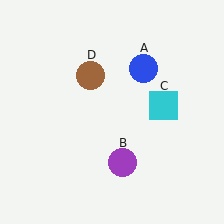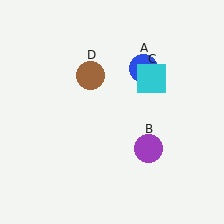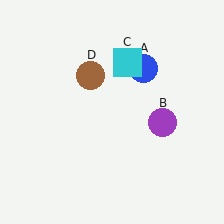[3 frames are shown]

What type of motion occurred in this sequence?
The purple circle (object B), cyan square (object C) rotated counterclockwise around the center of the scene.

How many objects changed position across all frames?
2 objects changed position: purple circle (object B), cyan square (object C).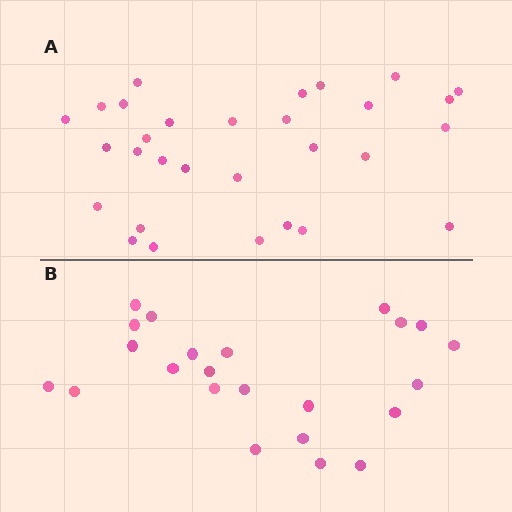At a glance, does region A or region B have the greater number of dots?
Region A (the top region) has more dots.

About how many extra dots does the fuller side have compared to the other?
Region A has roughly 8 or so more dots than region B.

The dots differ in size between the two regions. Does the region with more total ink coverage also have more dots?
No. Region B has more total ink coverage because its dots are larger, but region A actually contains more individual dots. Total area can be misleading — the number of items is what matters here.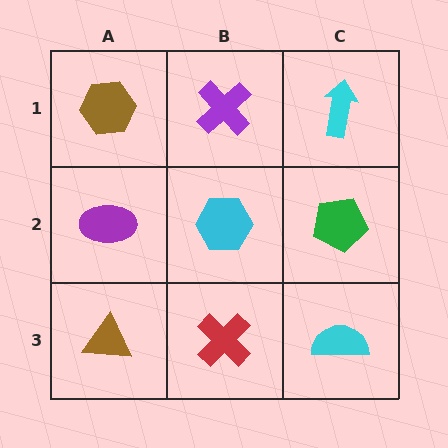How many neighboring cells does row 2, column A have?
3.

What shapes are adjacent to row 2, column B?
A purple cross (row 1, column B), a red cross (row 3, column B), a purple ellipse (row 2, column A), a green pentagon (row 2, column C).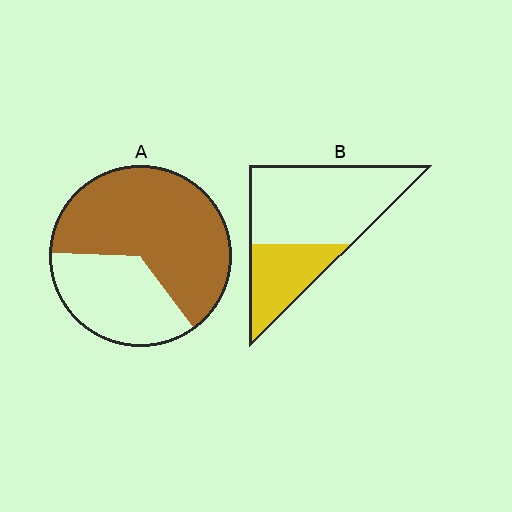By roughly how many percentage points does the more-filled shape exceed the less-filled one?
By roughly 30 percentage points (A over B).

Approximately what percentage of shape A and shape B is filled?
A is approximately 65% and B is approximately 30%.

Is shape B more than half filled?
No.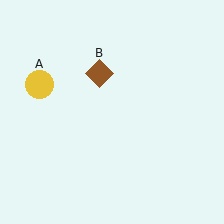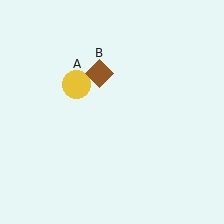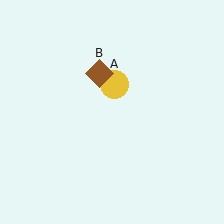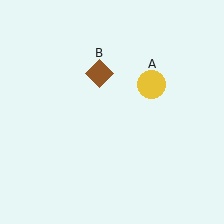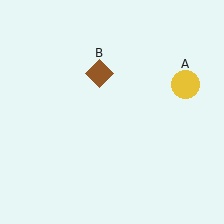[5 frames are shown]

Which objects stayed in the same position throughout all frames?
Brown diamond (object B) remained stationary.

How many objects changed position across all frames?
1 object changed position: yellow circle (object A).